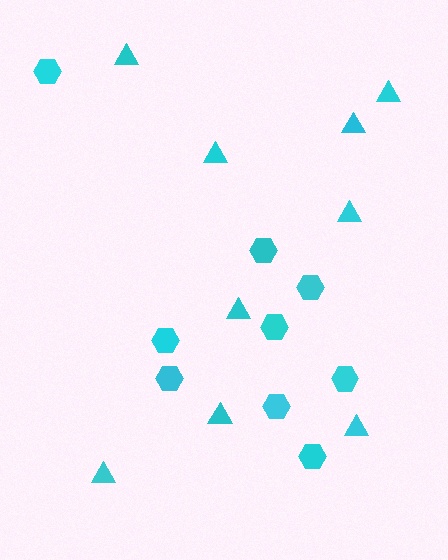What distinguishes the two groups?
There are 2 groups: one group of triangles (9) and one group of hexagons (9).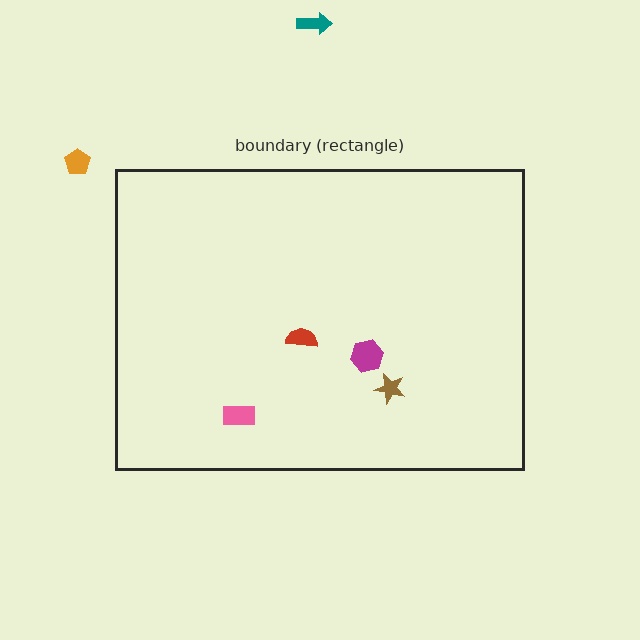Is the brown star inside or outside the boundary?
Inside.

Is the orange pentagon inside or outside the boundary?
Outside.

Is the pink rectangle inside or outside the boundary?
Inside.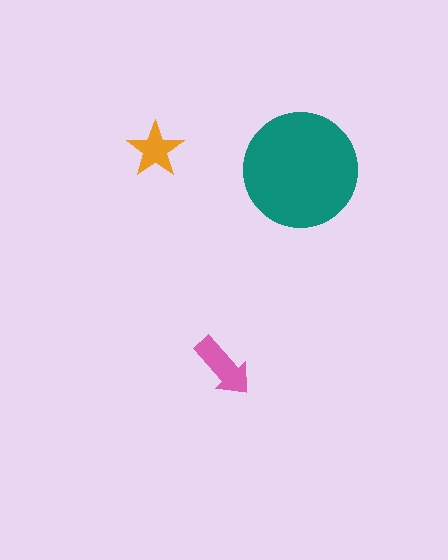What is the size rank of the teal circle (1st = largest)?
1st.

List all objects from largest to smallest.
The teal circle, the pink arrow, the orange star.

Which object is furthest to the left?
The orange star is leftmost.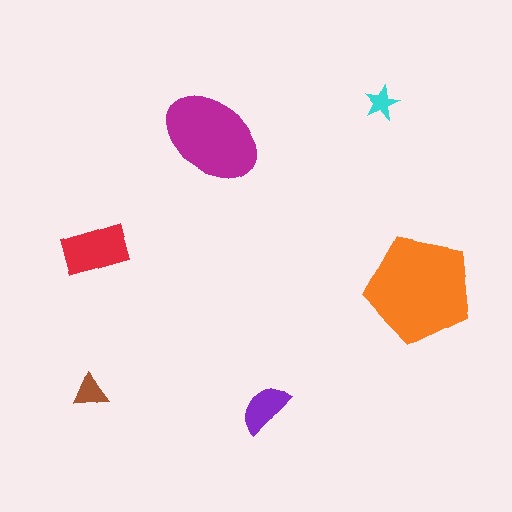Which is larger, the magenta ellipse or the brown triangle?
The magenta ellipse.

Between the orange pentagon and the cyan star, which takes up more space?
The orange pentagon.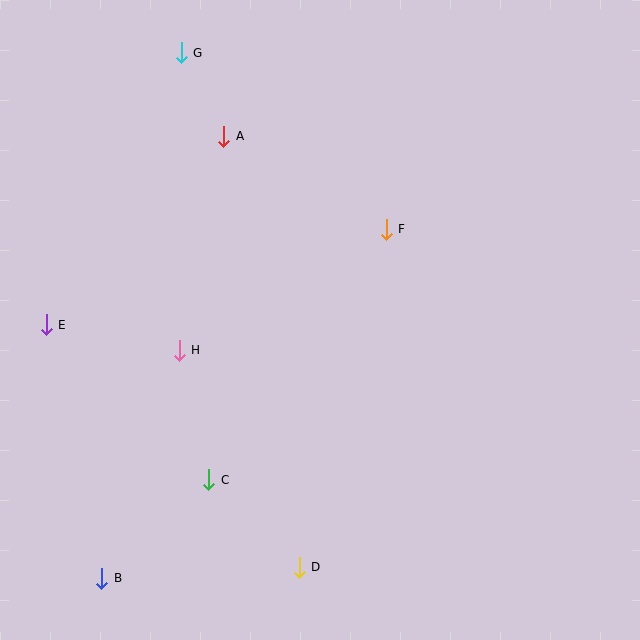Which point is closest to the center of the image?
Point F at (386, 229) is closest to the center.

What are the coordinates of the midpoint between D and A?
The midpoint between D and A is at (261, 352).